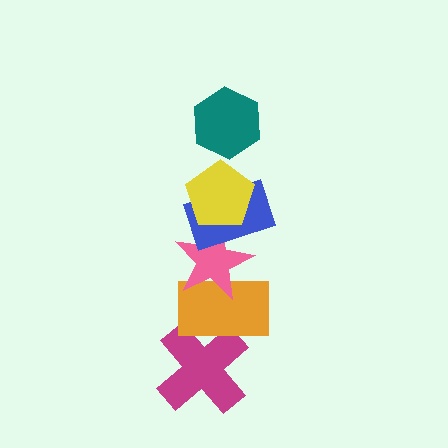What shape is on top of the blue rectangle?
The yellow pentagon is on top of the blue rectangle.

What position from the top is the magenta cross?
The magenta cross is 6th from the top.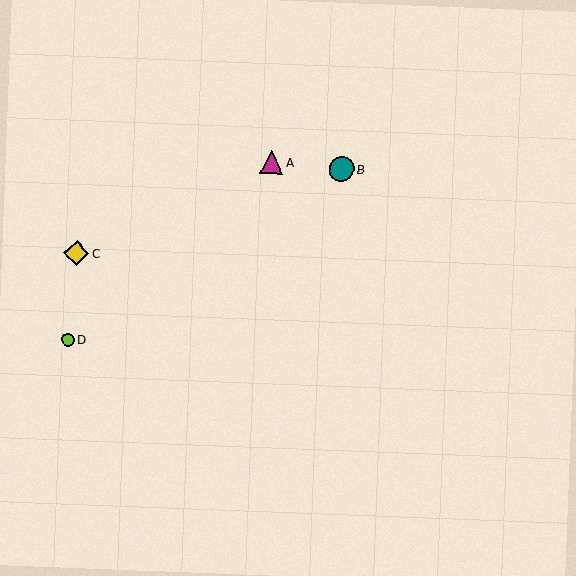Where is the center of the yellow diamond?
The center of the yellow diamond is at (76, 253).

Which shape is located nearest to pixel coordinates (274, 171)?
The magenta triangle (labeled A) at (272, 162) is nearest to that location.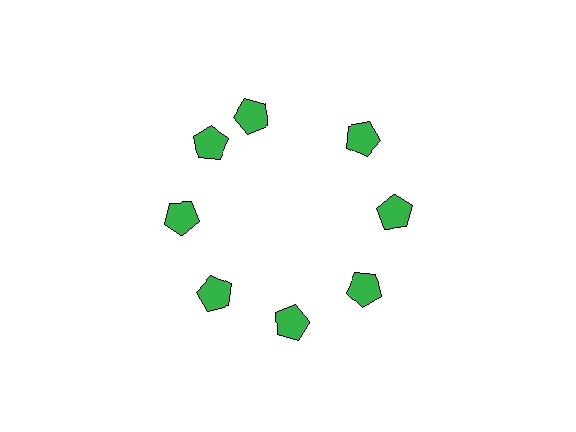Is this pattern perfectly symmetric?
No. The 8 green pentagons are arranged in a ring, but one element near the 12 o'clock position is rotated out of alignment along the ring, breaking the 8-fold rotational symmetry.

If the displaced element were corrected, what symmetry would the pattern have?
It would have 8-fold rotational symmetry — the pattern would map onto itself every 45 degrees.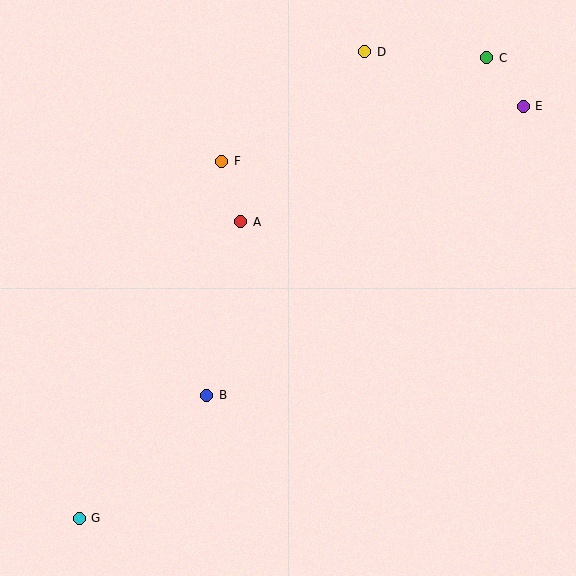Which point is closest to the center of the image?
Point A at (241, 222) is closest to the center.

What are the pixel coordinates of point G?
Point G is at (79, 518).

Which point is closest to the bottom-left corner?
Point G is closest to the bottom-left corner.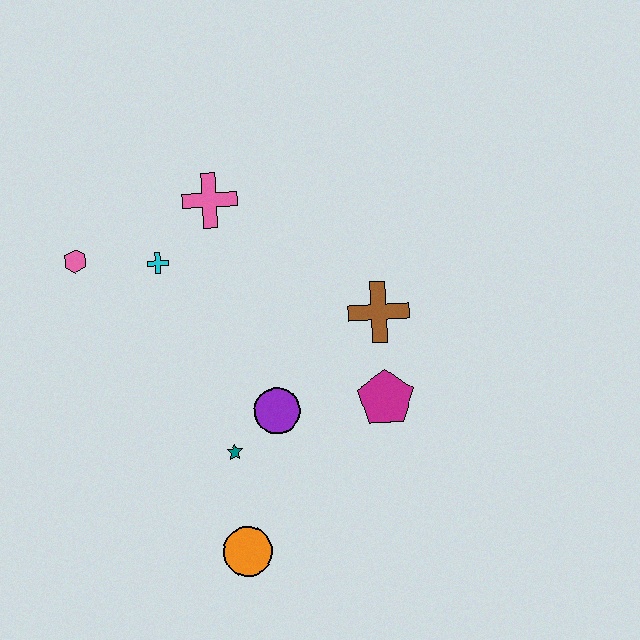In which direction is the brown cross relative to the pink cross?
The brown cross is to the right of the pink cross.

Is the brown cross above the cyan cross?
No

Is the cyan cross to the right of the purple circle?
No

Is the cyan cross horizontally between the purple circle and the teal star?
No